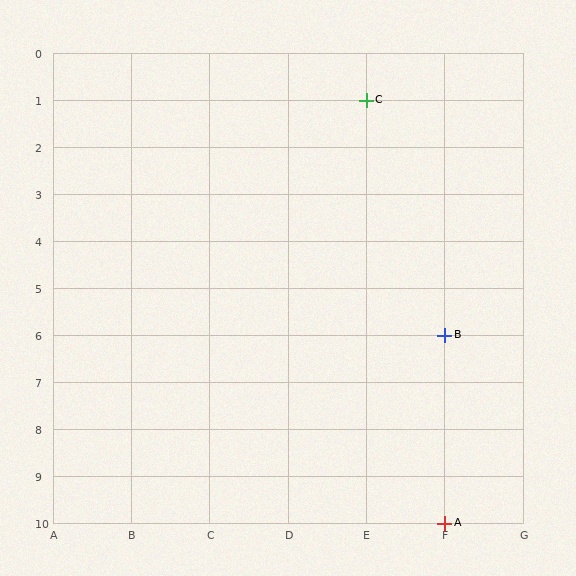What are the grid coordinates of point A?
Point A is at grid coordinates (F, 10).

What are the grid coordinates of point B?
Point B is at grid coordinates (F, 6).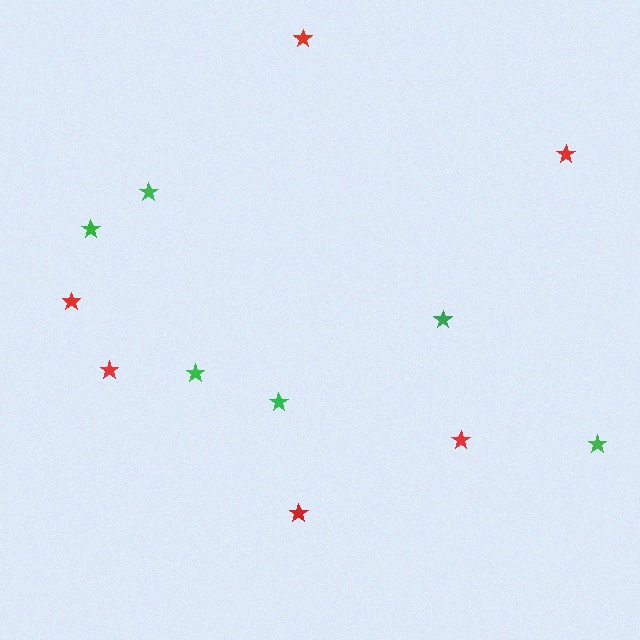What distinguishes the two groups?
There are 2 groups: one group of green stars (6) and one group of red stars (6).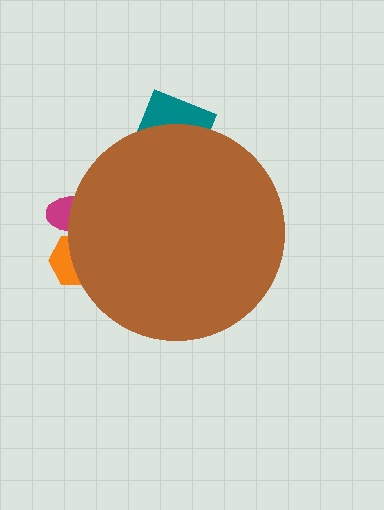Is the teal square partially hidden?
Yes, the teal square is partially hidden behind the brown circle.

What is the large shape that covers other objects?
A brown circle.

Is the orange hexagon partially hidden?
Yes, the orange hexagon is partially hidden behind the brown circle.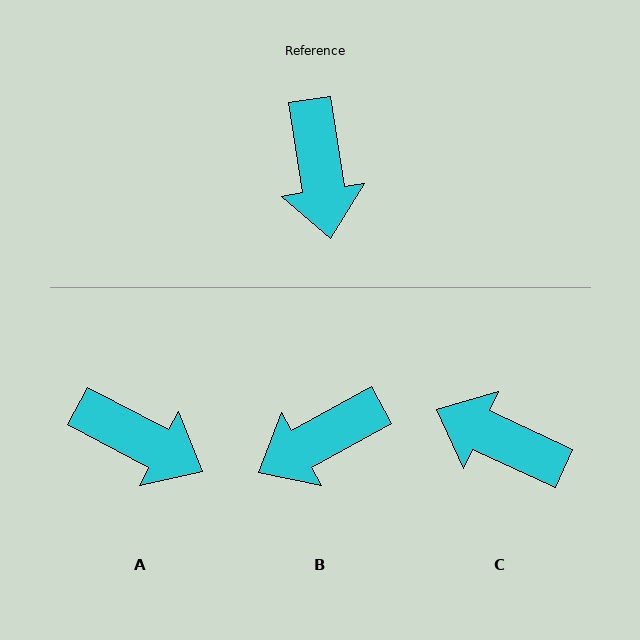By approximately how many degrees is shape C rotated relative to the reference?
Approximately 123 degrees clockwise.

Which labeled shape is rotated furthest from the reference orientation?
C, about 123 degrees away.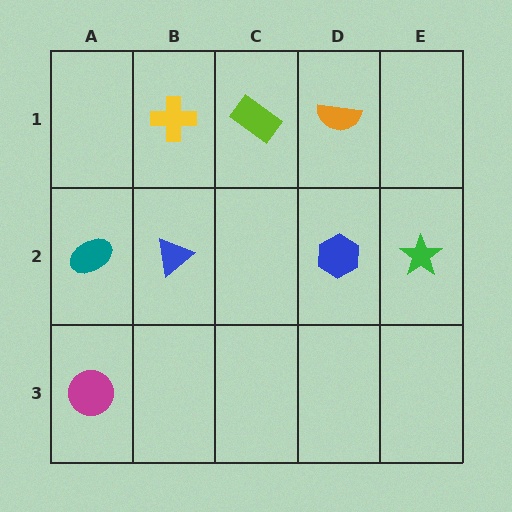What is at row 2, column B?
A blue triangle.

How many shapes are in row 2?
4 shapes.